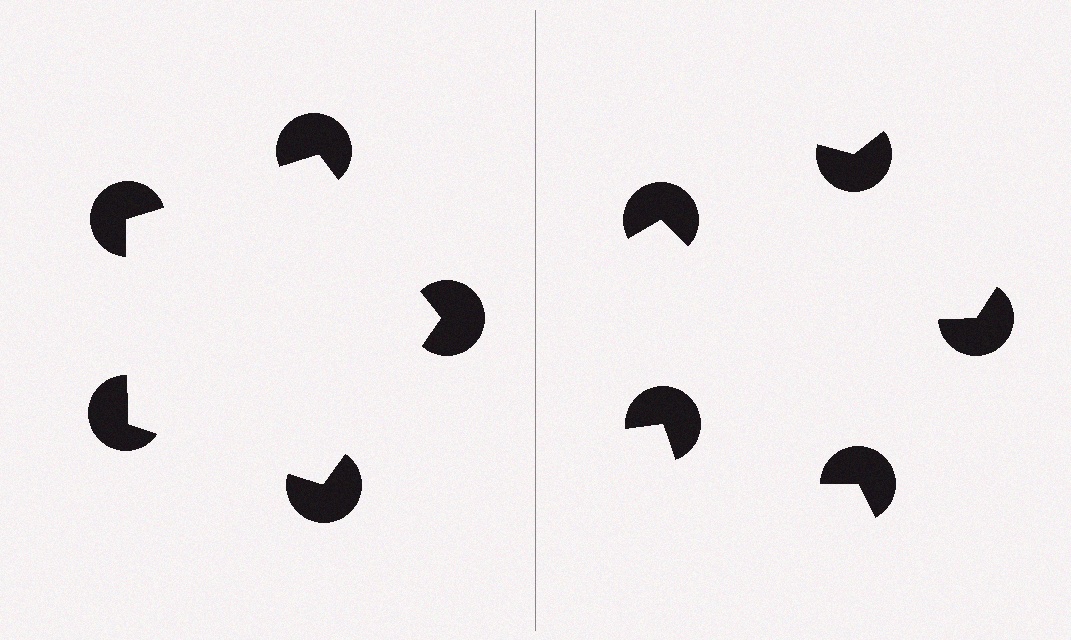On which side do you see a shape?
An illusory pentagon appears on the left side. On the right side the wedge cuts are rotated, so no coherent shape forms.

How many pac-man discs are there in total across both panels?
10 — 5 on each side.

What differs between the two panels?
The pac-man discs are positioned identically on both sides; only the wedge orientations differ. On the left they align to a pentagon; on the right they are misaligned.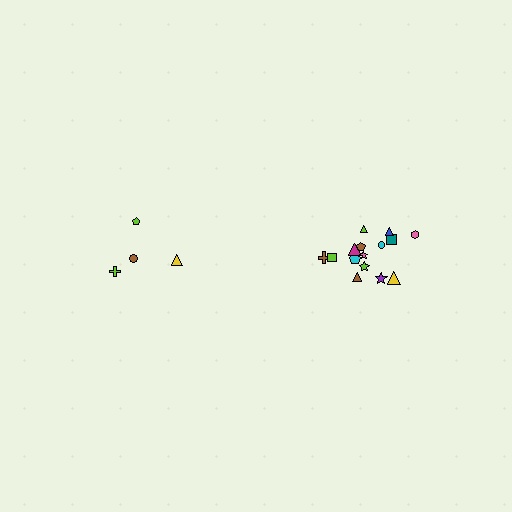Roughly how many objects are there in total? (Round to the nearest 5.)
Roughly 20 objects in total.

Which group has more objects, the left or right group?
The right group.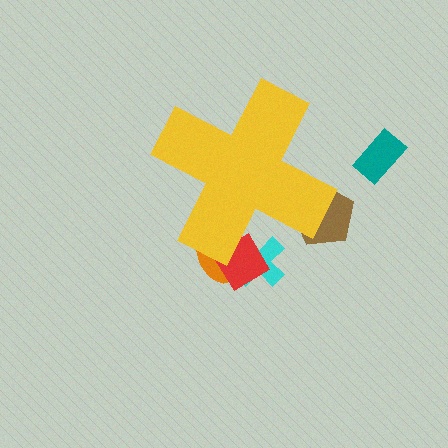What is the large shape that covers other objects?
A yellow cross.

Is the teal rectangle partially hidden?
No, the teal rectangle is fully visible.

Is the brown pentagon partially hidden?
Yes, the brown pentagon is partially hidden behind the yellow cross.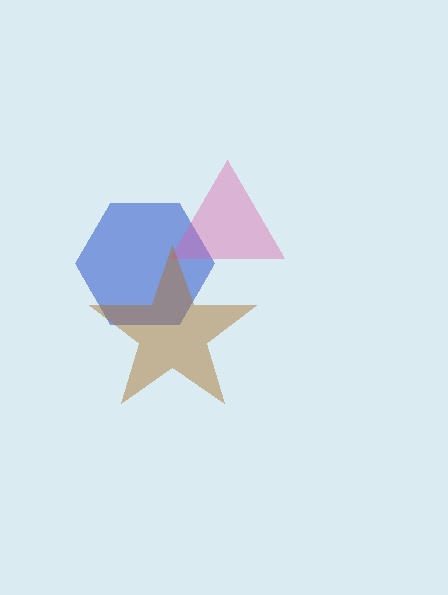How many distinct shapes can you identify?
There are 3 distinct shapes: a blue hexagon, a pink triangle, a brown star.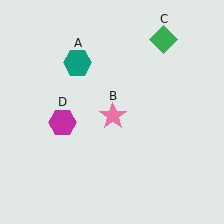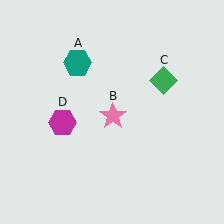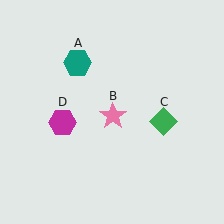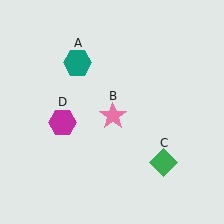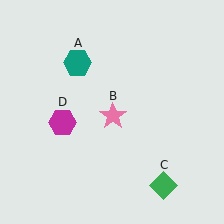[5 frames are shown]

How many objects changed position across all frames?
1 object changed position: green diamond (object C).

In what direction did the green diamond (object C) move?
The green diamond (object C) moved down.